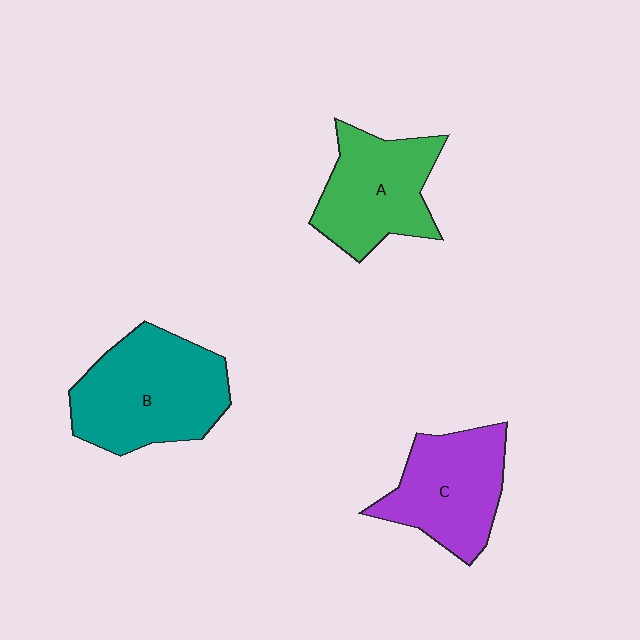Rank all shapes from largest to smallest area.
From largest to smallest: B (teal), C (purple), A (green).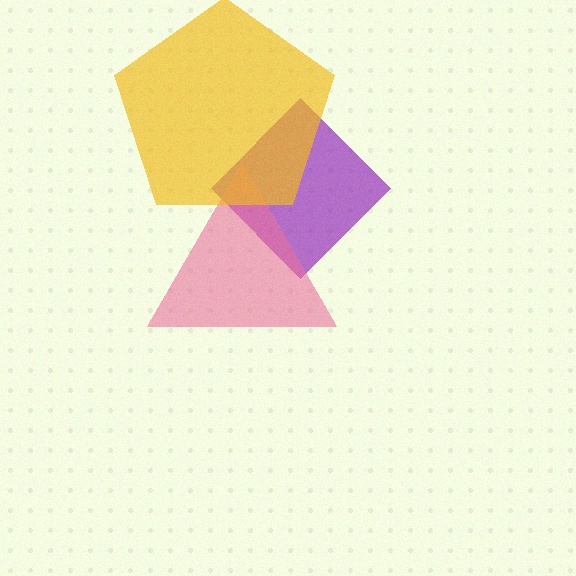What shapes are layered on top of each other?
The layered shapes are: a purple diamond, a pink triangle, a yellow pentagon.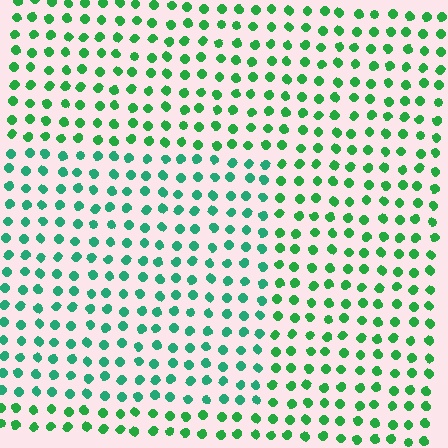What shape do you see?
I see a rectangle.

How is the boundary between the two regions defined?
The boundary is defined purely by a slight shift in hue (about 25 degrees). Spacing, size, and orientation are identical on both sides.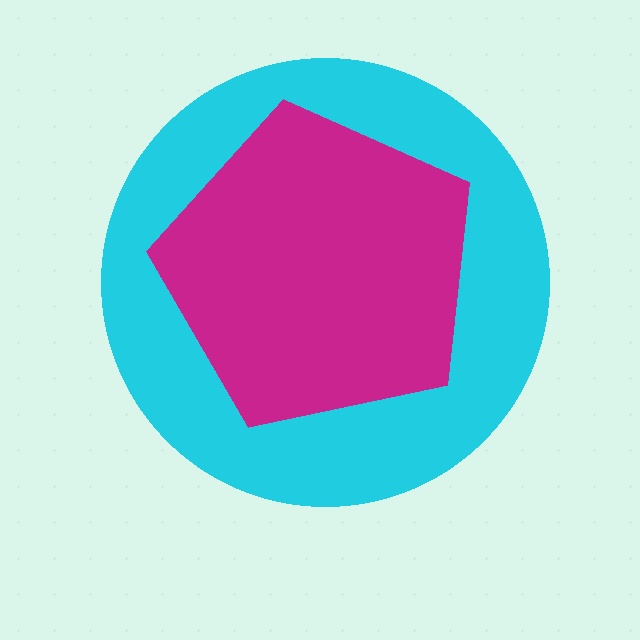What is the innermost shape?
The magenta pentagon.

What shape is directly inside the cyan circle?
The magenta pentagon.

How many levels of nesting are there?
2.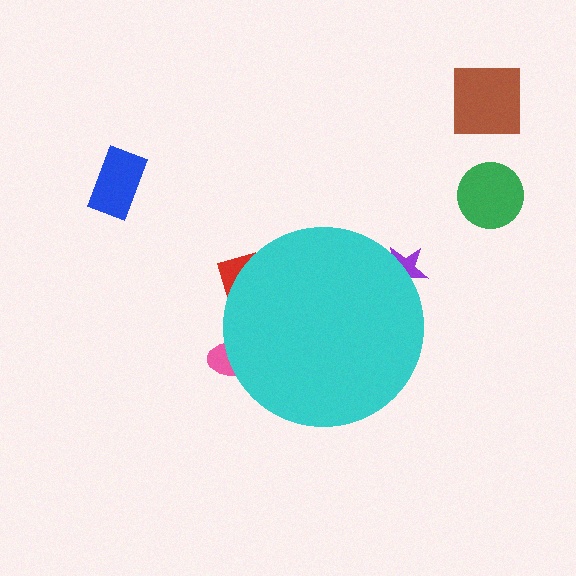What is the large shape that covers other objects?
A cyan circle.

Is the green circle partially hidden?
No, the green circle is fully visible.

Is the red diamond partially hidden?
Yes, the red diamond is partially hidden behind the cyan circle.